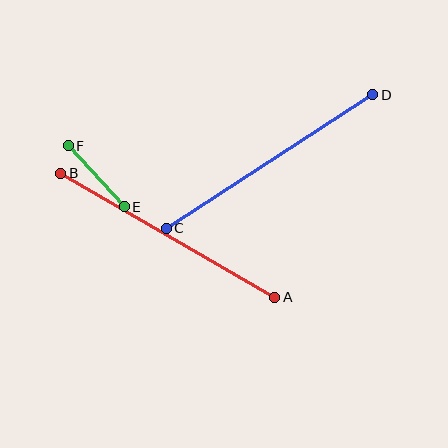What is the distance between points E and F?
The distance is approximately 83 pixels.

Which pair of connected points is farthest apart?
Points A and B are farthest apart.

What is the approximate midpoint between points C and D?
The midpoint is at approximately (270, 162) pixels.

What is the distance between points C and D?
The distance is approximately 246 pixels.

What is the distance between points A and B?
The distance is approximately 247 pixels.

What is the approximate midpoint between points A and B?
The midpoint is at approximately (168, 235) pixels.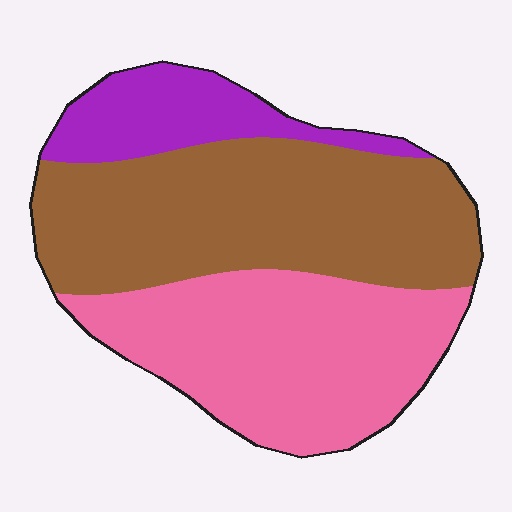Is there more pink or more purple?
Pink.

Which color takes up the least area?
Purple, at roughly 15%.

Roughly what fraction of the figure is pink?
Pink takes up about two fifths (2/5) of the figure.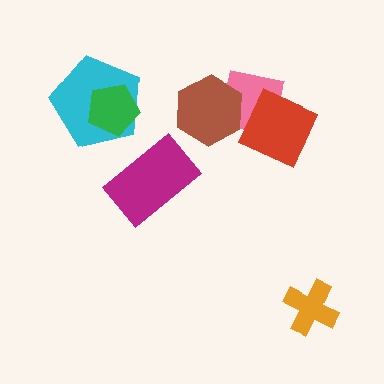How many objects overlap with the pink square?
2 objects overlap with the pink square.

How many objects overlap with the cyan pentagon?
1 object overlaps with the cyan pentagon.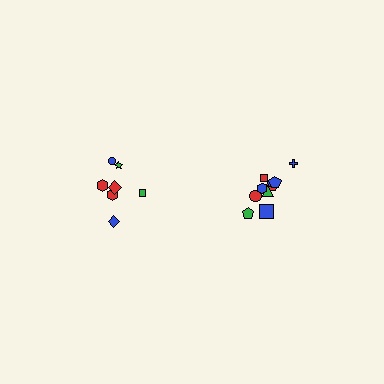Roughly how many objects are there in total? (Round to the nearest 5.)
Roughly 15 objects in total.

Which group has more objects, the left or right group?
The right group.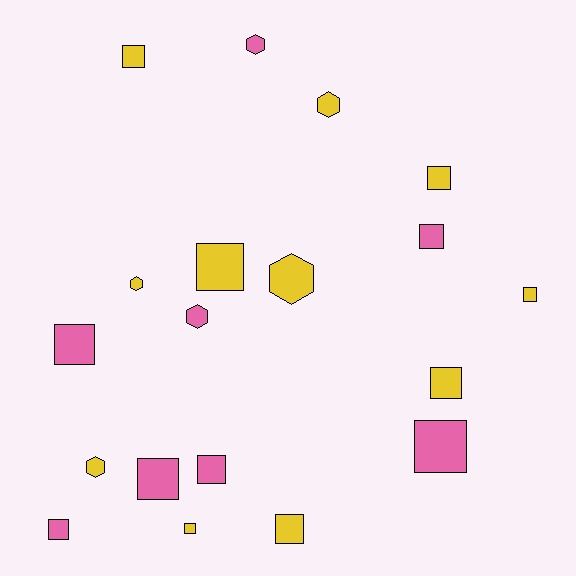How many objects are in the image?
There are 19 objects.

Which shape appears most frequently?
Square, with 13 objects.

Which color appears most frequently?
Yellow, with 11 objects.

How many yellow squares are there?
There are 7 yellow squares.